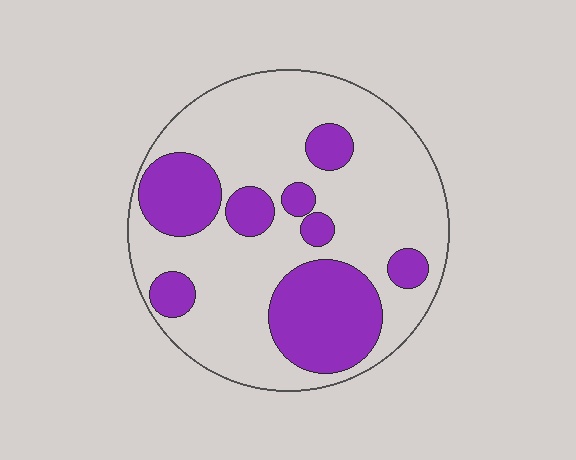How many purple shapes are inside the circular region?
8.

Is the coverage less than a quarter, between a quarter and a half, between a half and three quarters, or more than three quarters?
Between a quarter and a half.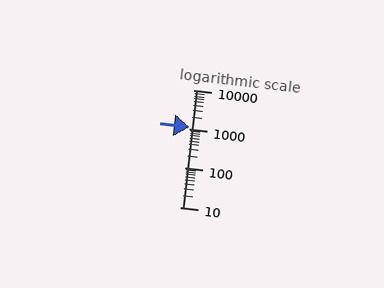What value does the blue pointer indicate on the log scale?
The pointer indicates approximately 1100.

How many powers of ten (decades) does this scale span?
The scale spans 3 decades, from 10 to 10000.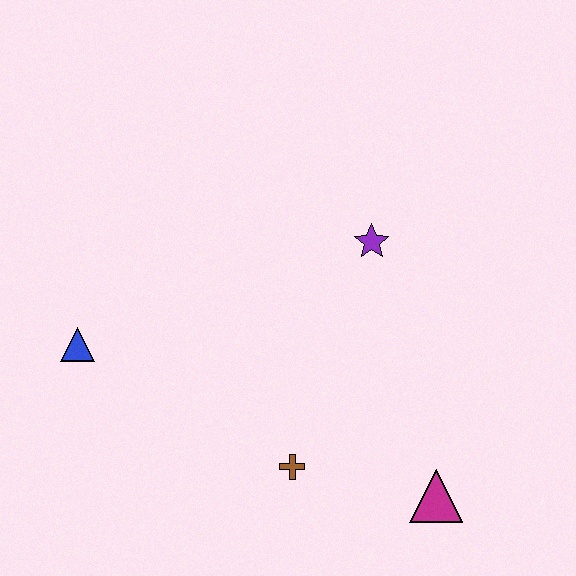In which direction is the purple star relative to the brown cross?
The purple star is above the brown cross.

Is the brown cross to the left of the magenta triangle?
Yes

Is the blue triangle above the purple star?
No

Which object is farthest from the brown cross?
The blue triangle is farthest from the brown cross.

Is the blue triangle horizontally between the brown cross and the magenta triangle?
No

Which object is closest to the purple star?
The brown cross is closest to the purple star.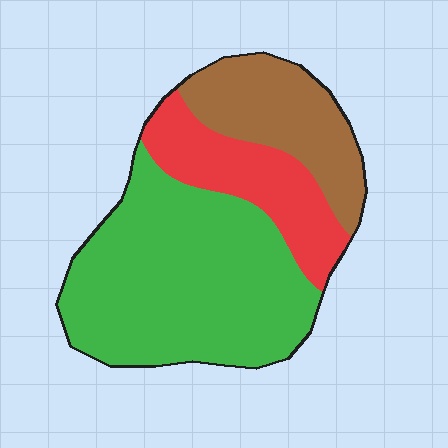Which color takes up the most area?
Green, at roughly 55%.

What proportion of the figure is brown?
Brown covers 23% of the figure.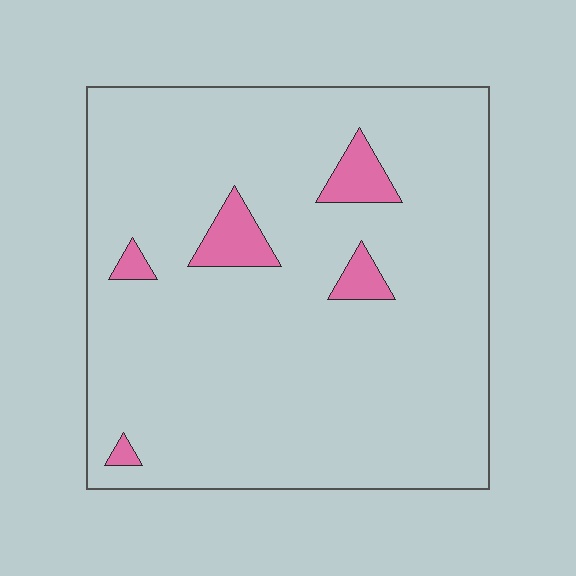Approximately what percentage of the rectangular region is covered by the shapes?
Approximately 5%.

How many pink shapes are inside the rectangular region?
5.